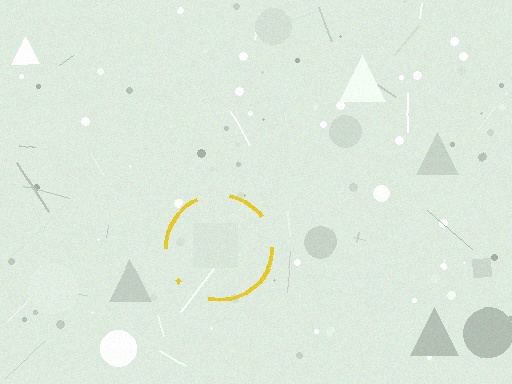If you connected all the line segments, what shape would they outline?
They would outline a circle.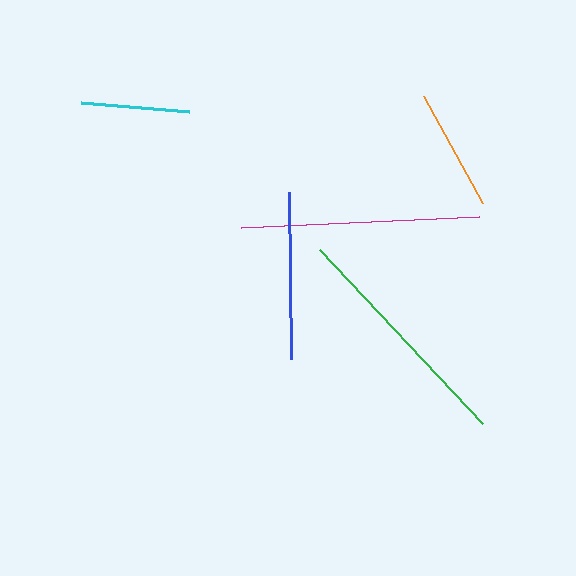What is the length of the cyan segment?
The cyan segment is approximately 109 pixels long.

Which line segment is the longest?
The magenta line is the longest at approximately 238 pixels.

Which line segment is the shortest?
The cyan line is the shortest at approximately 109 pixels.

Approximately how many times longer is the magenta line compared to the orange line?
The magenta line is approximately 1.9 times the length of the orange line.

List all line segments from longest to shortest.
From longest to shortest: magenta, green, blue, orange, cyan.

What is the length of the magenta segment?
The magenta segment is approximately 238 pixels long.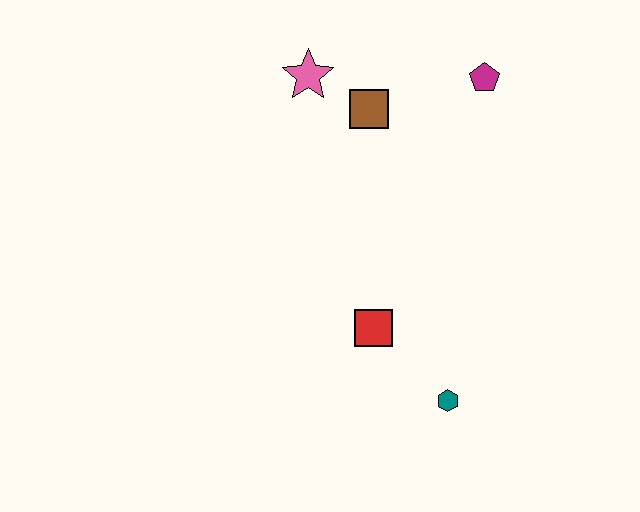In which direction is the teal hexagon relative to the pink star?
The teal hexagon is below the pink star.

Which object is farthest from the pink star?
The teal hexagon is farthest from the pink star.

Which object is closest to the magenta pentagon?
The brown square is closest to the magenta pentagon.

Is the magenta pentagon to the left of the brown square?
No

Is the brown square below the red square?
No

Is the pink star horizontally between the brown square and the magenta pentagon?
No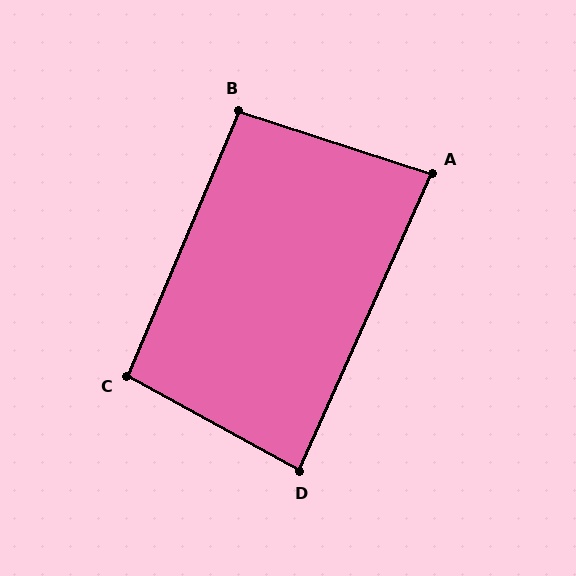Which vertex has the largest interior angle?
C, at approximately 96 degrees.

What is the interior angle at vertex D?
Approximately 85 degrees (approximately right).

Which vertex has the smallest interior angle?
A, at approximately 84 degrees.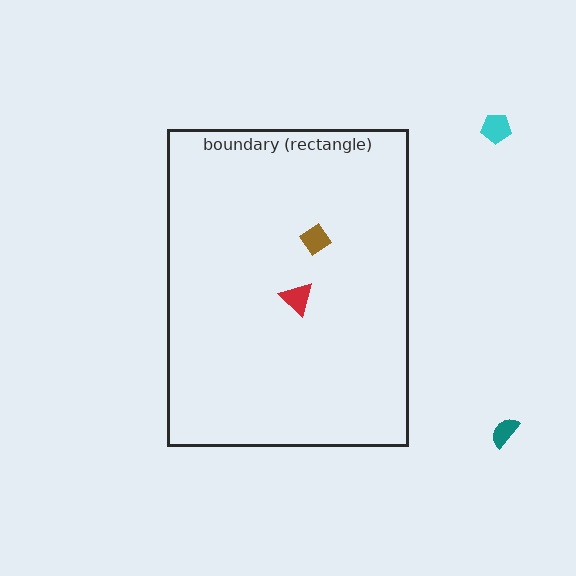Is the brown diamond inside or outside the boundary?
Inside.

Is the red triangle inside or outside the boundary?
Inside.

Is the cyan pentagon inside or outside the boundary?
Outside.